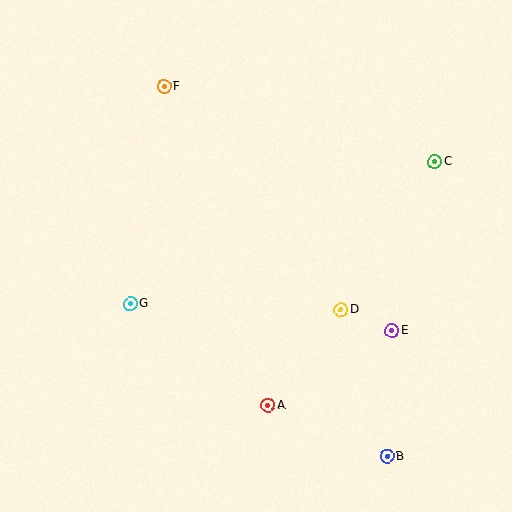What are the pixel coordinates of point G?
Point G is at (130, 304).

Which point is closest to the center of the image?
Point D at (341, 310) is closest to the center.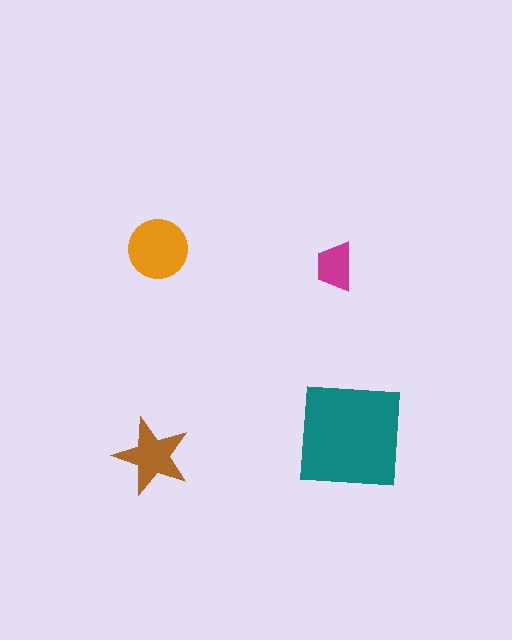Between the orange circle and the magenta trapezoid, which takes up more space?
The orange circle.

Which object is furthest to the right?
The teal square is rightmost.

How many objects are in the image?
There are 4 objects in the image.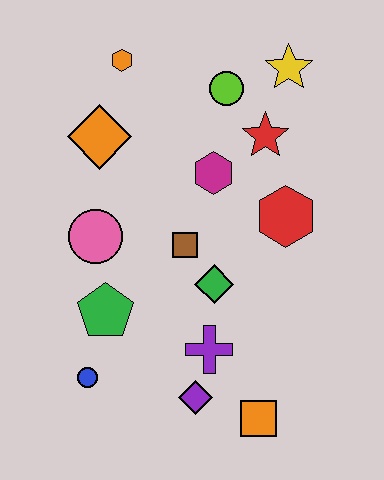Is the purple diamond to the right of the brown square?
Yes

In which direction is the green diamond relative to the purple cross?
The green diamond is above the purple cross.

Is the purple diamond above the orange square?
Yes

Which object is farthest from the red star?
The blue circle is farthest from the red star.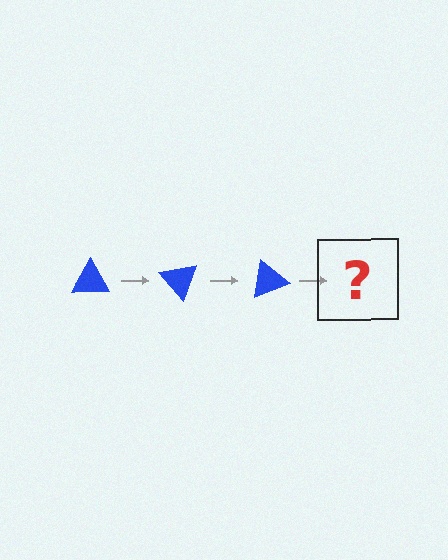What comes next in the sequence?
The next element should be a blue triangle rotated 150 degrees.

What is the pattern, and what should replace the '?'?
The pattern is that the triangle rotates 50 degrees each step. The '?' should be a blue triangle rotated 150 degrees.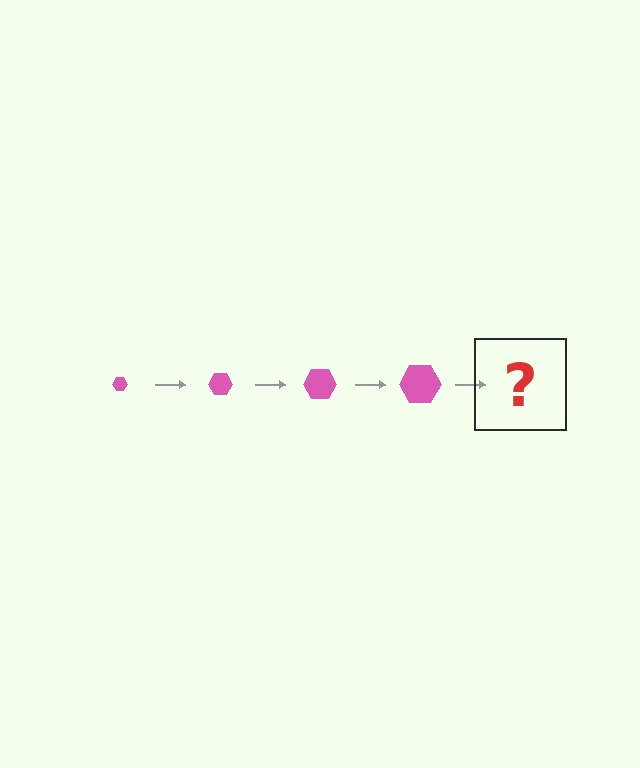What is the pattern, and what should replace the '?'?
The pattern is that the hexagon gets progressively larger each step. The '?' should be a pink hexagon, larger than the previous one.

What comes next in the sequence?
The next element should be a pink hexagon, larger than the previous one.